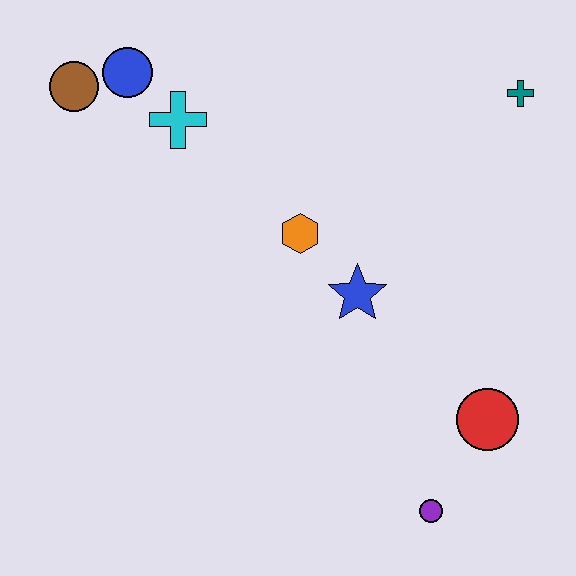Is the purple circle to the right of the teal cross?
No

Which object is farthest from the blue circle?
The purple circle is farthest from the blue circle.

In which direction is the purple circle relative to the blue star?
The purple circle is below the blue star.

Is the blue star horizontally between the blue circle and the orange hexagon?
No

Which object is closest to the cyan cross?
The blue circle is closest to the cyan cross.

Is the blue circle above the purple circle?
Yes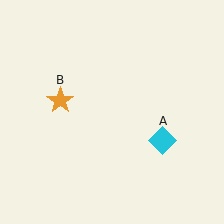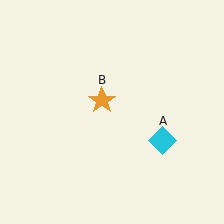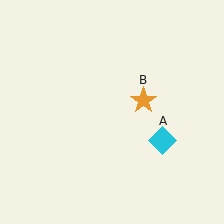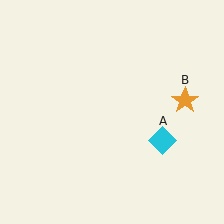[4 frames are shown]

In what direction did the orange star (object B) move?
The orange star (object B) moved right.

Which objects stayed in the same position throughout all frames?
Cyan diamond (object A) remained stationary.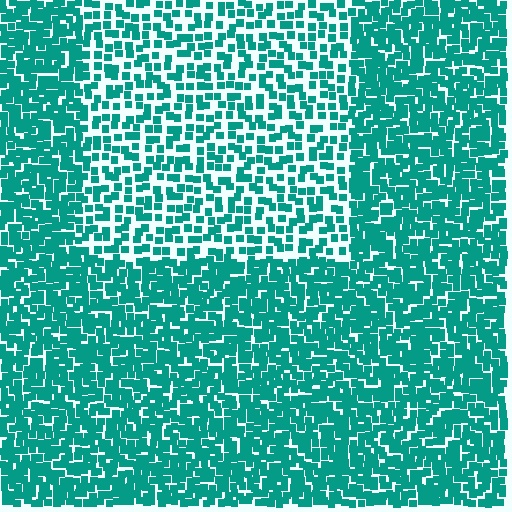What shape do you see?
I see a rectangle.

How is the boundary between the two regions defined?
The boundary is defined by a change in element density (approximately 1.9x ratio). All elements are the same color, size, and shape.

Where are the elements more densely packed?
The elements are more densely packed outside the rectangle boundary.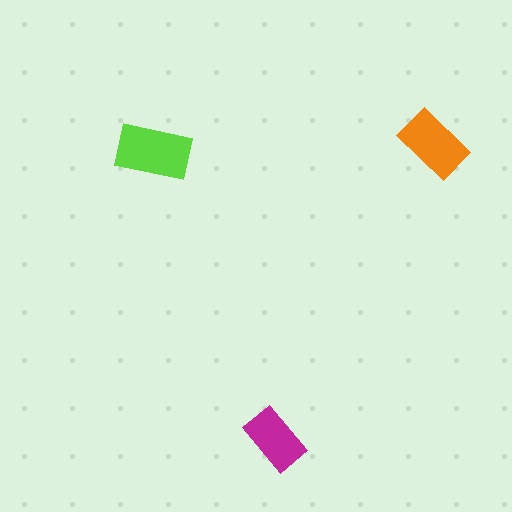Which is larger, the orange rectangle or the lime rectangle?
The lime one.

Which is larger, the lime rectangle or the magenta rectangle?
The lime one.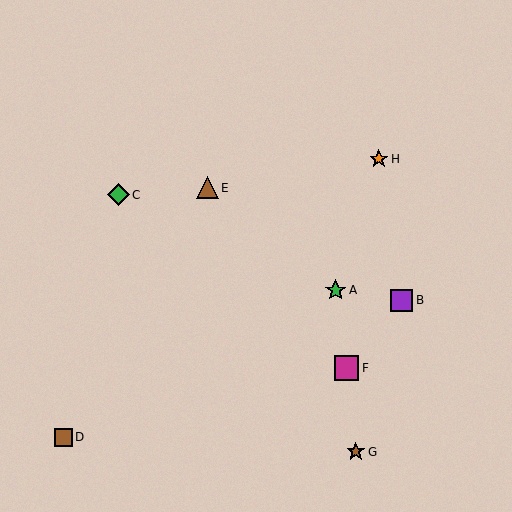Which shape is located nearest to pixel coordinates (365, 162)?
The orange star (labeled H) at (379, 159) is nearest to that location.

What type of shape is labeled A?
Shape A is a green star.